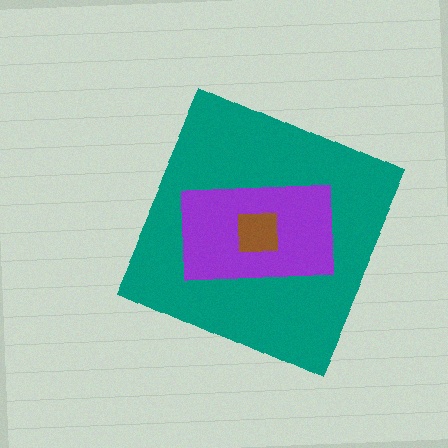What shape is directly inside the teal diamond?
The purple rectangle.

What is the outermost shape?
The teal diamond.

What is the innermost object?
The brown square.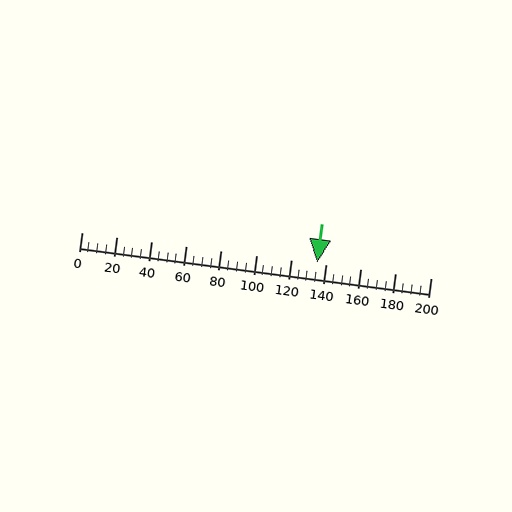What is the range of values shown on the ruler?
The ruler shows values from 0 to 200.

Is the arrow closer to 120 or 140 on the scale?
The arrow is closer to 140.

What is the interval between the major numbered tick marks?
The major tick marks are spaced 20 units apart.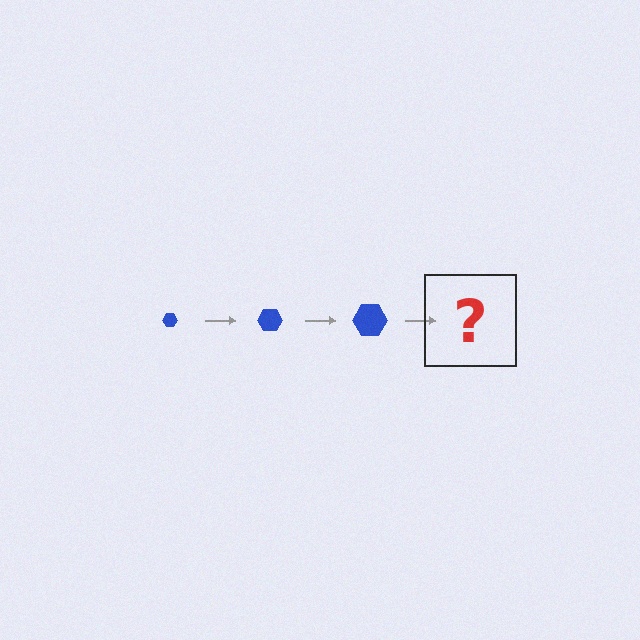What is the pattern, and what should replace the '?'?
The pattern is that the hexagon gets progressively larger each step. The '?' should be a blue hexagon, larger than the previous one.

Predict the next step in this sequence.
The next step is a blue hexagon, larger than the previous one.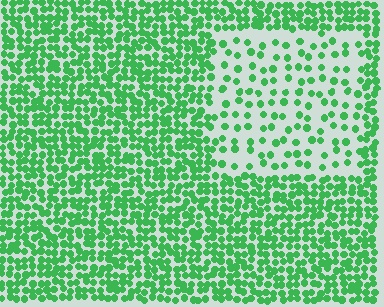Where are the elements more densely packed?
The elements are more densely packed outside the rectangle boundary.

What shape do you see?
I see a rectangle.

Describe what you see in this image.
The image contains small green elements arranged at two different densities. A rectangle-shaped region is visible where the elements are less densely packed than the surrounding area.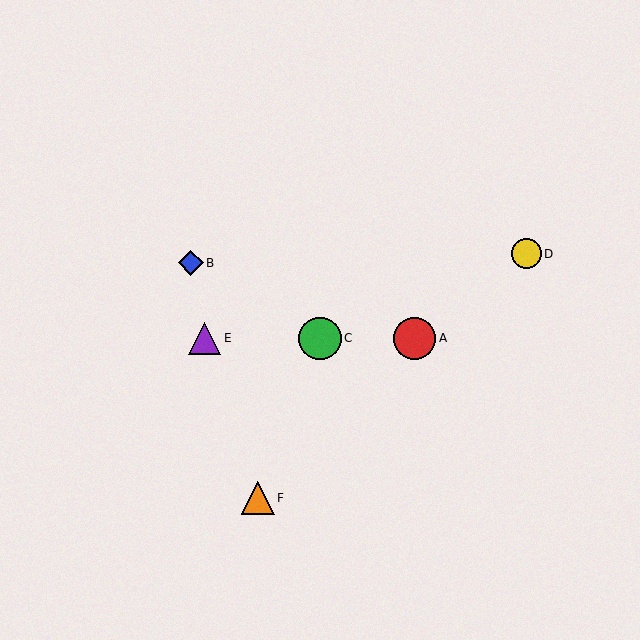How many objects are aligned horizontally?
3 objects (A, C, E) are aligned horizontally.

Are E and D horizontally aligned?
No, E is at y≈338 and D is at y≈254.